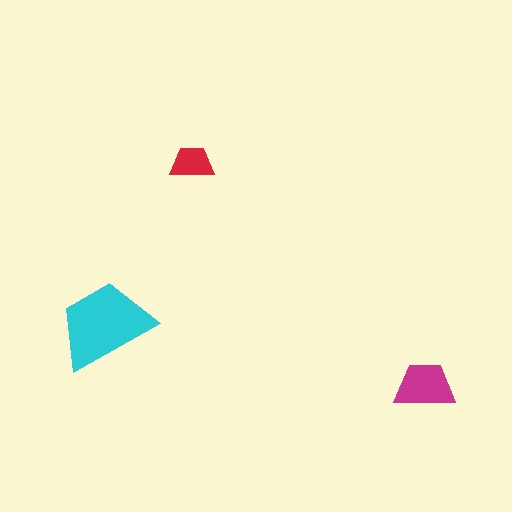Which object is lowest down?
The magenta trapezoid is bottommost.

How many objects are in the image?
There are 3 objects in the image.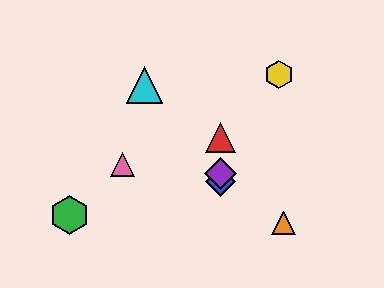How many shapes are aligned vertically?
3 shapes (the red triangle, the blue diamond, the purple diamond) are aligned vertically.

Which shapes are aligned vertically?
The red triangle, the blue diamond, the purple diamond are aligned vertically.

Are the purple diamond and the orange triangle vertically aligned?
No, the purple diamond is at x≈220 and the orange triangle is at x≈283.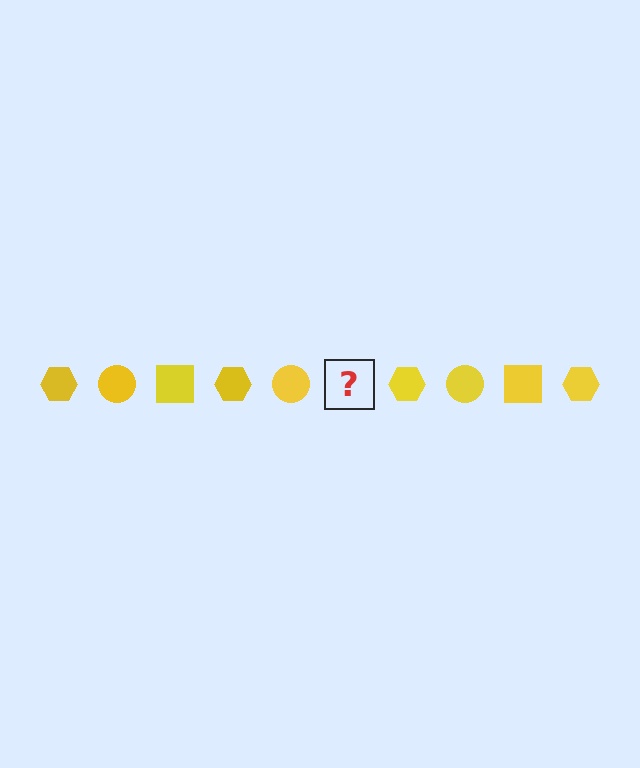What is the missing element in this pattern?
The missing element is a yellow square.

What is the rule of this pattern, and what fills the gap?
The rule is that the pattern cycles through hexagon, circle, square shapes in yellow. The gap should be filled with a yellow square.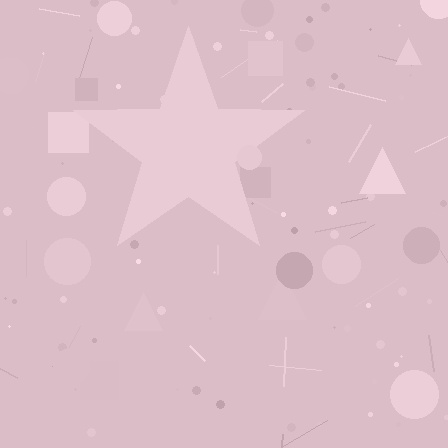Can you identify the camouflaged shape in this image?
The camouflaged shape is a star.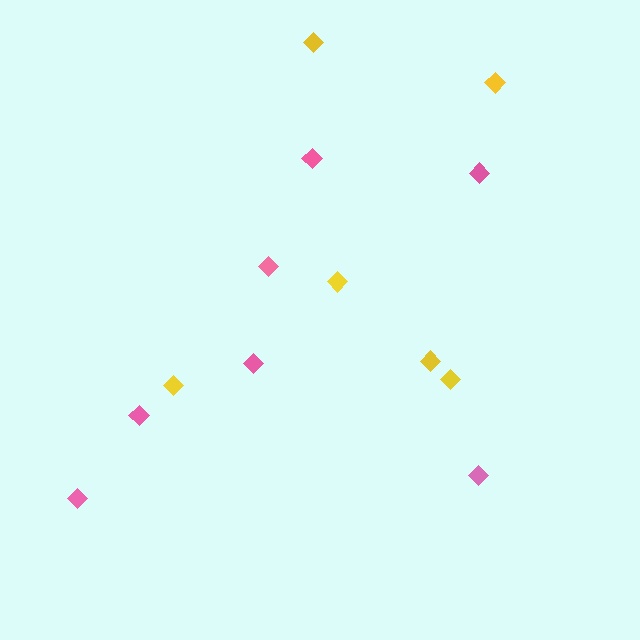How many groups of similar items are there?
There are 2 groups: one group of pink diamonds (7) and one group of yellow diamonds (6).